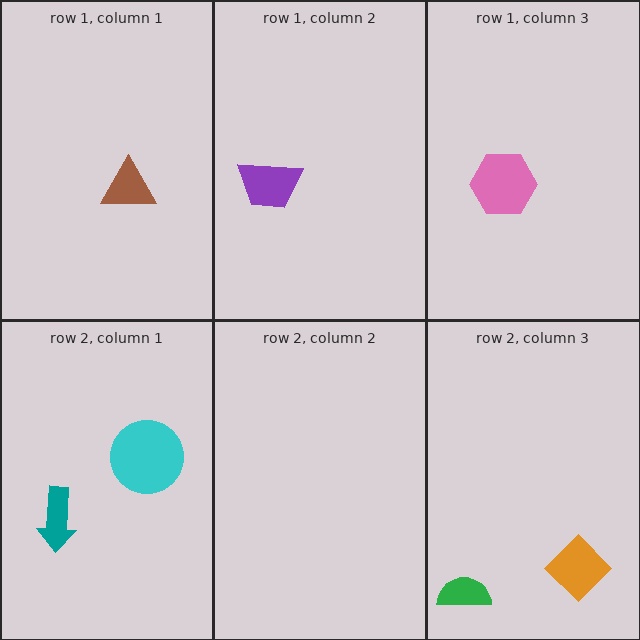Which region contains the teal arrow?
The row 2, column 1 region.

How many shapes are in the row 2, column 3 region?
2.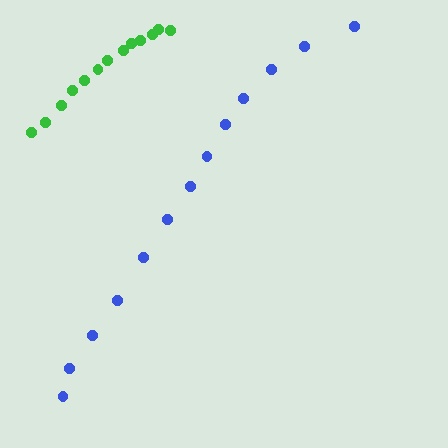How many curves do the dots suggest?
There are 2 distinct paths.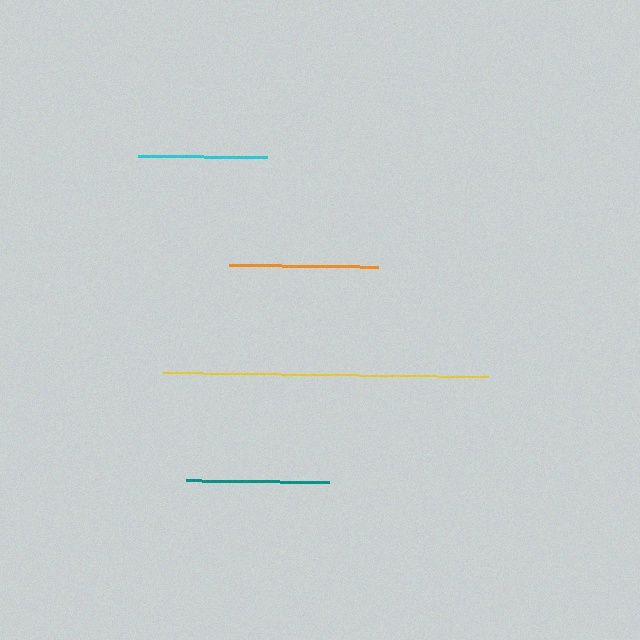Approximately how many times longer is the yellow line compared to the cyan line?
The yellow line is approximately 2.5 times the length of the cyan line.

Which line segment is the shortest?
The cyan line is the shortest at approximately 129 pixels.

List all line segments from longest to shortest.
From longest to shortest: yellow, orange, teal, cyan.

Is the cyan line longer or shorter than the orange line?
The orange line is longer than the cyan line.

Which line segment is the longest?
The yellow line is the longest at approximately 325 pixels.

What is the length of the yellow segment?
The yellow segment is approximately 325 pixels long.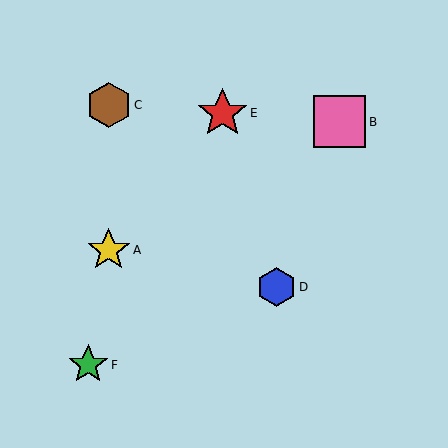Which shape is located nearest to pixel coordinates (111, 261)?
The yellow star (labeled A) at (109, 250) is nearest to that location.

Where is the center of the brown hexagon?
The center of the brown hexagon is at (109, 105).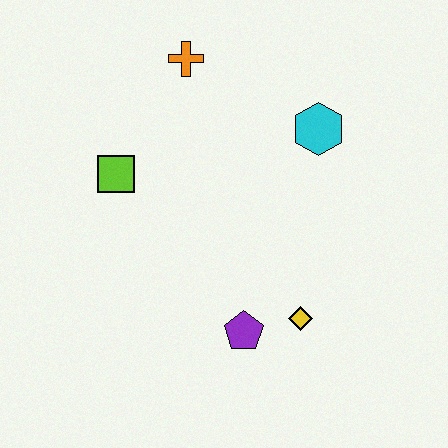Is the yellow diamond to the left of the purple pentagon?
No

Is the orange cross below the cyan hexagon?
No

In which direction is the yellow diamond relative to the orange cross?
The yellow diamond is below the orange cross.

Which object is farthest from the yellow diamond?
The orange cross is farthest from the yellow diamond.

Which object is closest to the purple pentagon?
The yellow diamond is closest to the purple pentagon.